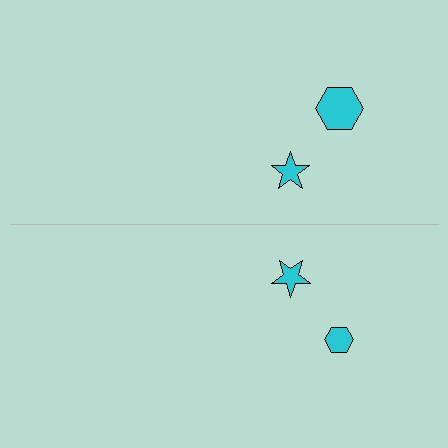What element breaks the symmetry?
The cyan hexagon on the bottom side has a different size than its mirror counterpart.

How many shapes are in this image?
There are 4 shapes in this image.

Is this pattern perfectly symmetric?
No, the pattern is not perfectly symmetric. The cyan hexagon on the bottom side has a different size than its mirror counterpart.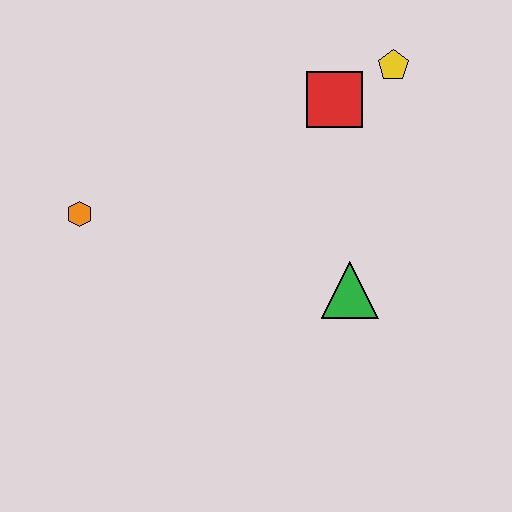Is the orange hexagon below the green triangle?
No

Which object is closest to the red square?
The yellow pentagon is closest to the red square.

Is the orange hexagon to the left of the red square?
Yes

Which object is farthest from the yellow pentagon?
The orange hexagon is farthest from the yellow pentagon.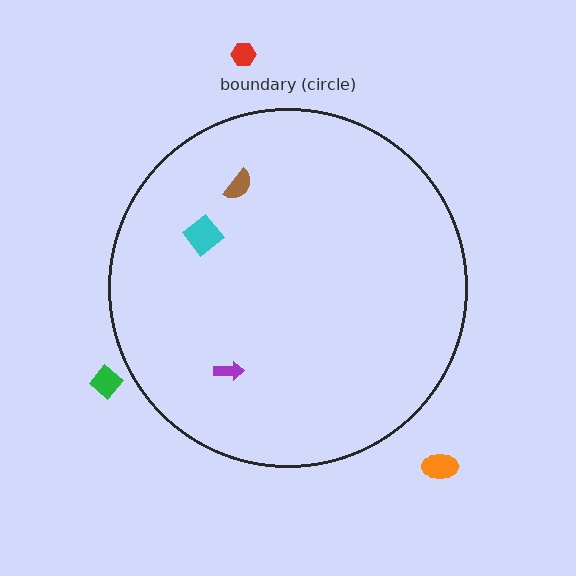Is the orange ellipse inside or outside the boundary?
Outside.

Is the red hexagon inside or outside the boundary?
Outside.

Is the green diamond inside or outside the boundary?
Outside.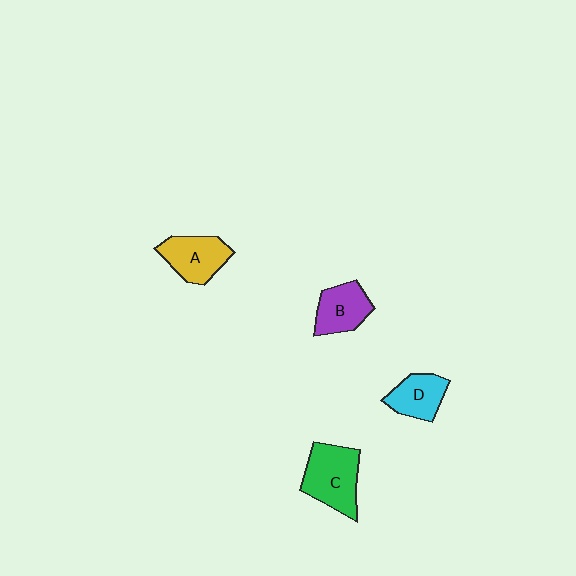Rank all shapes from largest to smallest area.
From largest to smallest: C (green), A (yellow), B (purple), D (cyan).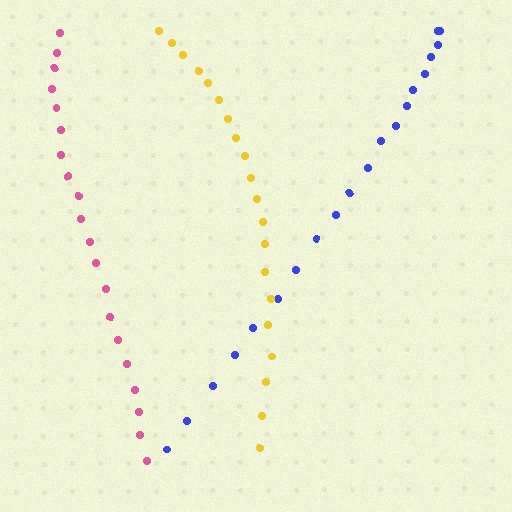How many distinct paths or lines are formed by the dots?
There are 3 distinct paths.